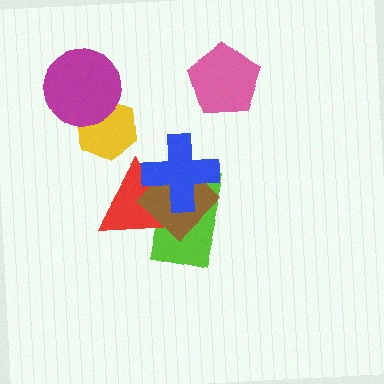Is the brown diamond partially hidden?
Yes, it is partially covered by another shape.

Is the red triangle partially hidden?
Yes, it is partially covered by another shape.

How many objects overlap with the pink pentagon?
0 objects overlap with the pink pentagon.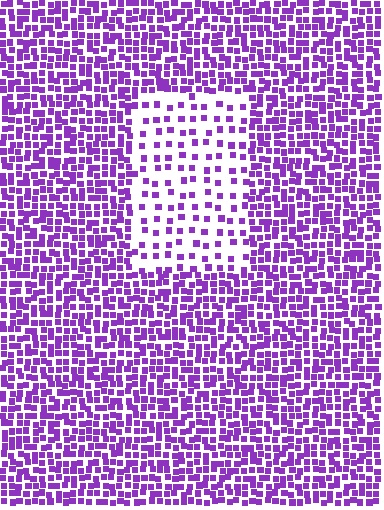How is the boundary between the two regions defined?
The boundary is defined by a change in element density (approximately 2.6x ratio). All elements are the same color, size, and shape.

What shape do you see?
I see a rectangle.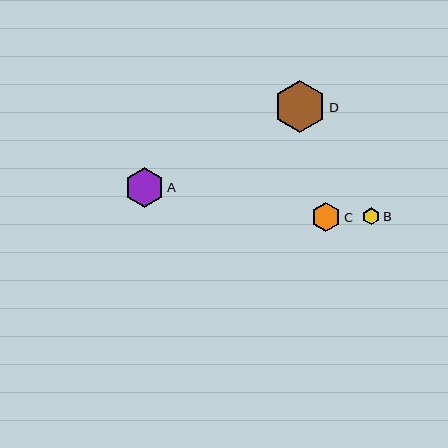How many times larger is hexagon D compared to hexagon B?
Hexagon D is approximately 3.1 times the size of hexagon B.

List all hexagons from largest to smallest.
From largest to smallest: D, A, C, B.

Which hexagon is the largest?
Hexagon D is the largest with a size of approximately 52 pixels.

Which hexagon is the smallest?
Hexagon B is the smallest with a size of approximately 17 pixels.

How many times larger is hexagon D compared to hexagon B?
Hexagon D is approximately 3.1 times the size of hexagon B.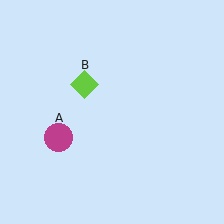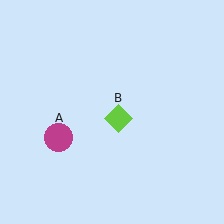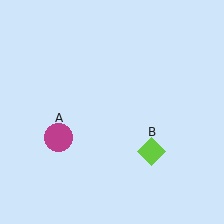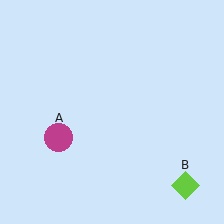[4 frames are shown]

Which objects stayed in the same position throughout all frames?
Magenta circle (object A) remained stationary.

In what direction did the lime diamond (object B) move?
The lime diamond (object B) moved down and to the right.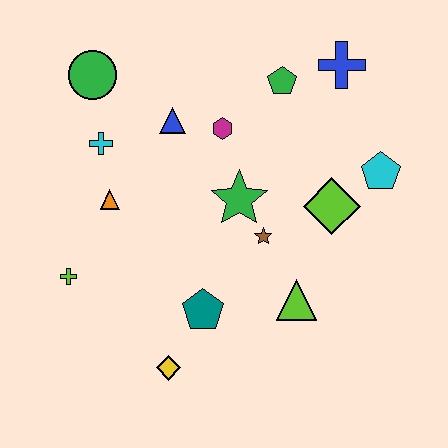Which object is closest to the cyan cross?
The orange triangle is closest to the cyan cross.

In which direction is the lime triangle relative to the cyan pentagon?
The lime triangle is below the cyan pentagon.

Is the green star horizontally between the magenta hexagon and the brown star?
Yes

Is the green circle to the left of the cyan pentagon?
Yes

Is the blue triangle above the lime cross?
Yes